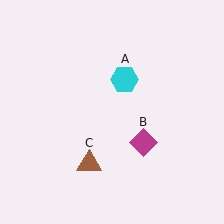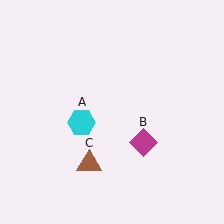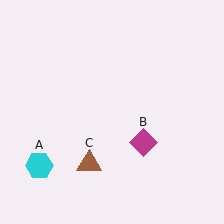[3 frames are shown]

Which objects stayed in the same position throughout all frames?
Magenta diamond (object B) and brown triangle (object C) remained stationary.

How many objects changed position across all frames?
1 object changed position: cyan hexagon (object A).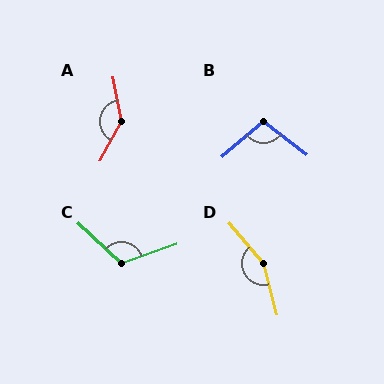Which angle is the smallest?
B, at approximately 103 degrees.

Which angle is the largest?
D, at approximately 154 degrees.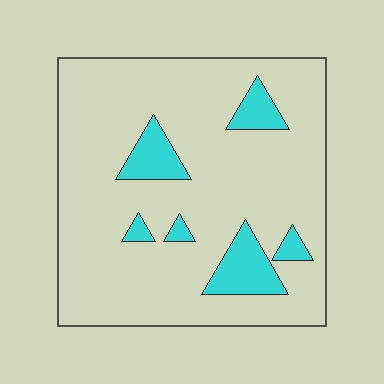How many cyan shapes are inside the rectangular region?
6.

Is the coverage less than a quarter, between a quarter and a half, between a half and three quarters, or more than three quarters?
Less than a quarter.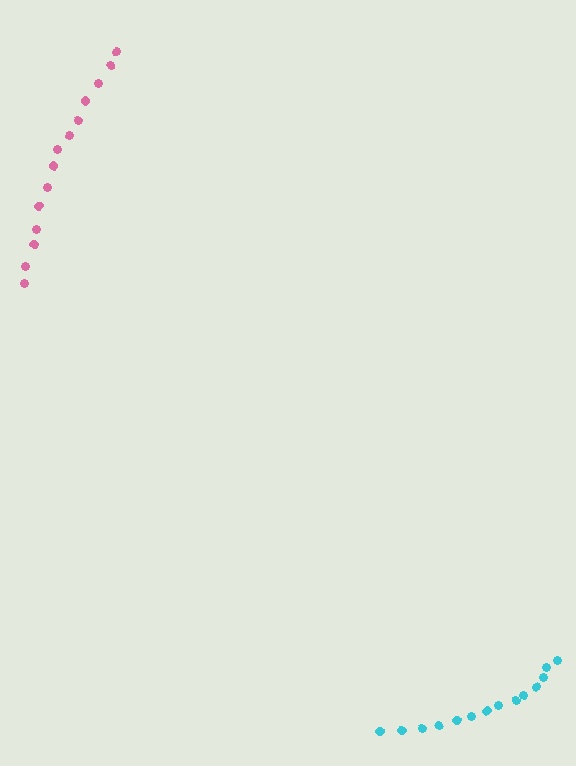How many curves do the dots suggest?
There are 2 distinct paths.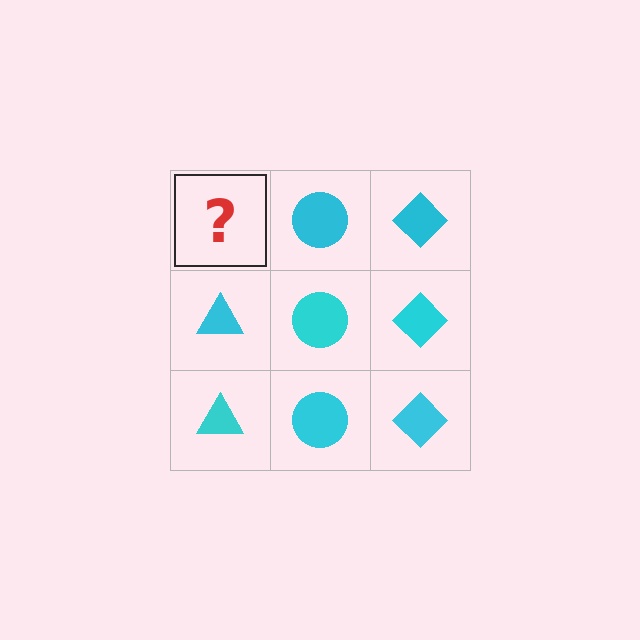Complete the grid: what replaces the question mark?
The question mark should be replaced with a cyan triangle.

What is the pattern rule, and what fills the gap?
The rule is that each column has a consistent shape. The gap should be filled with a cyan triangle.